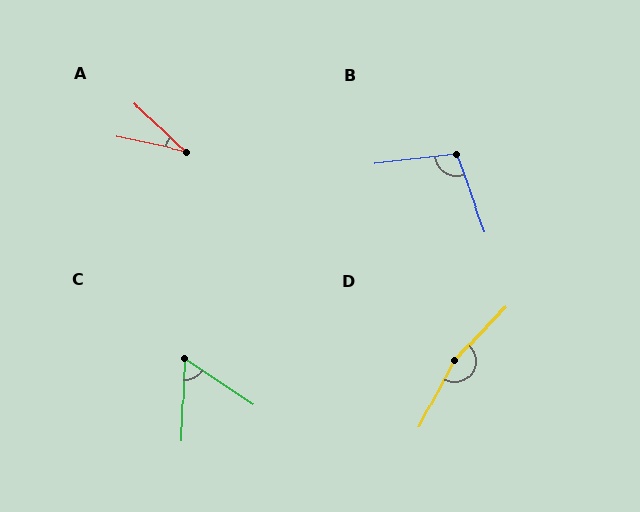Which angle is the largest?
D, at approximately 164 degrees.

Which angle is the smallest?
A, at approximately 30 degrees.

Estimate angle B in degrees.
Approximately 104 degrees.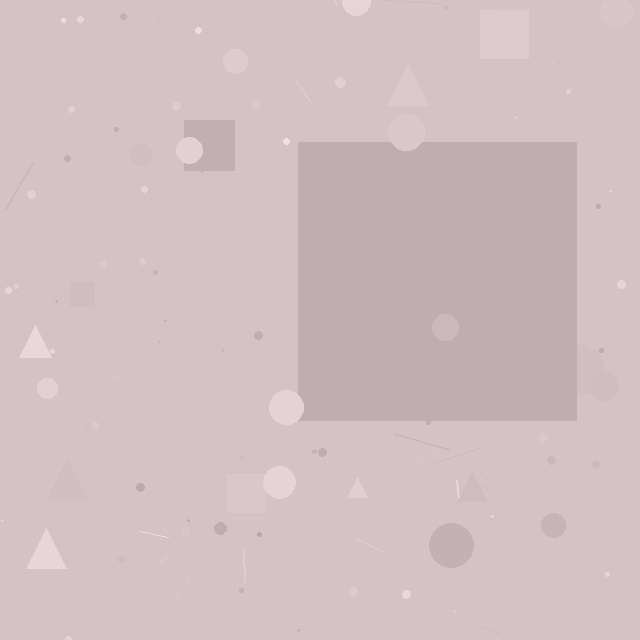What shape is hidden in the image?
A square is hidden in the image.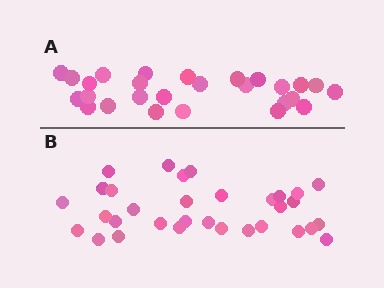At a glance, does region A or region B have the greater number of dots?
Region B (the bottom region) has more dots.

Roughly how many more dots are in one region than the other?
Region B has about 5 more dots than region A.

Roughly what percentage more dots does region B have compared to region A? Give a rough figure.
About 20% more.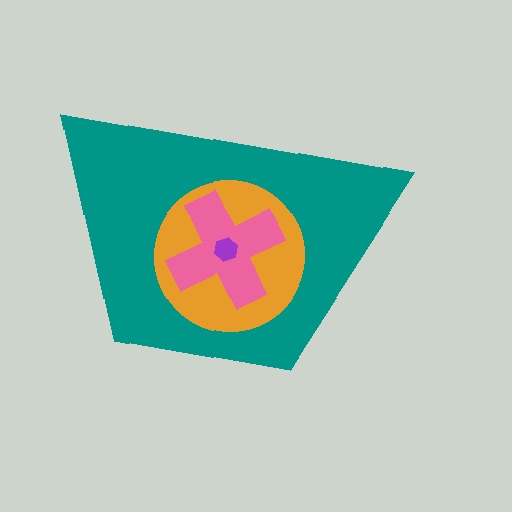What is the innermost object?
The purple hexagon.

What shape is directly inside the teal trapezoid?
The orange circle.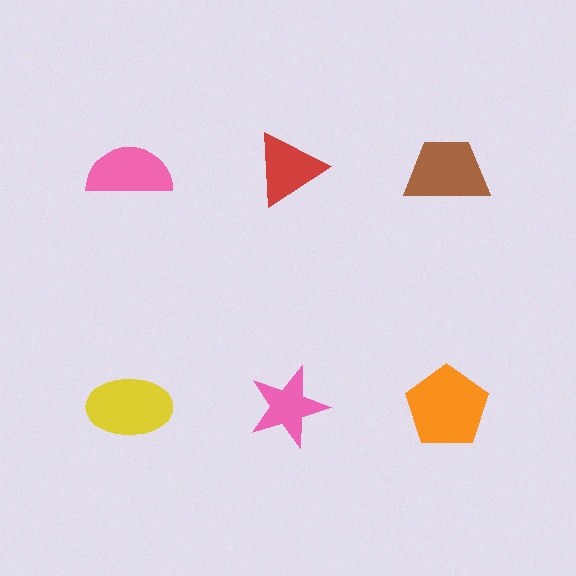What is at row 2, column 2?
A pink star.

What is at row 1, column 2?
A red triangle.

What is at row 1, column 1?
A pink semicircle.